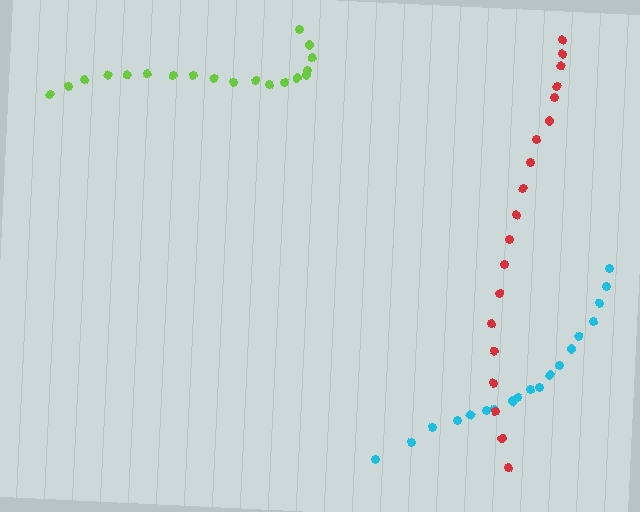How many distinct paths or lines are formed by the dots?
There are 3 distinct paths.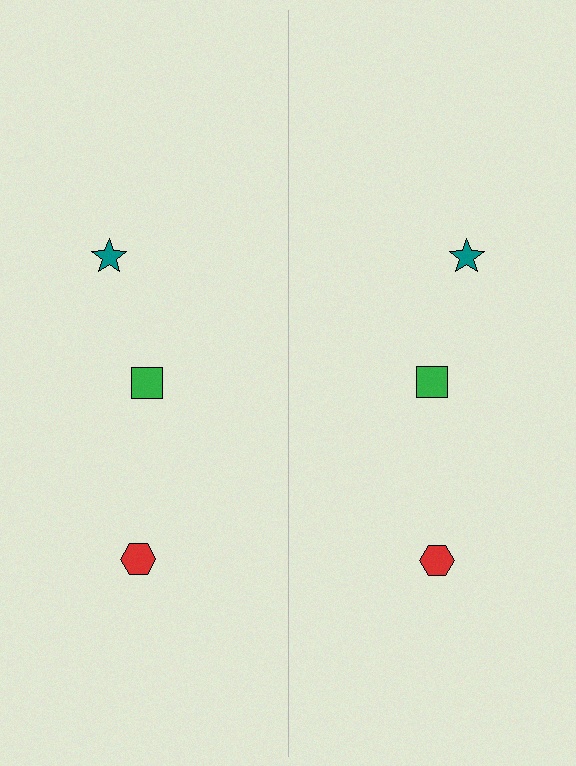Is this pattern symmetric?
Yes, this pattern has bilateral (reflection) symmetry.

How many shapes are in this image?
There are 6 shapes in this image.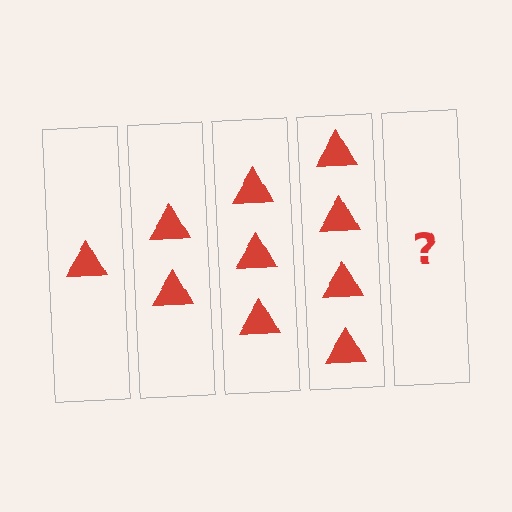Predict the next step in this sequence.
The next step is 5 triangles.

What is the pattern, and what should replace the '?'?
The pattern is that each step adds one more triangle. The '?' should be 5 triangles.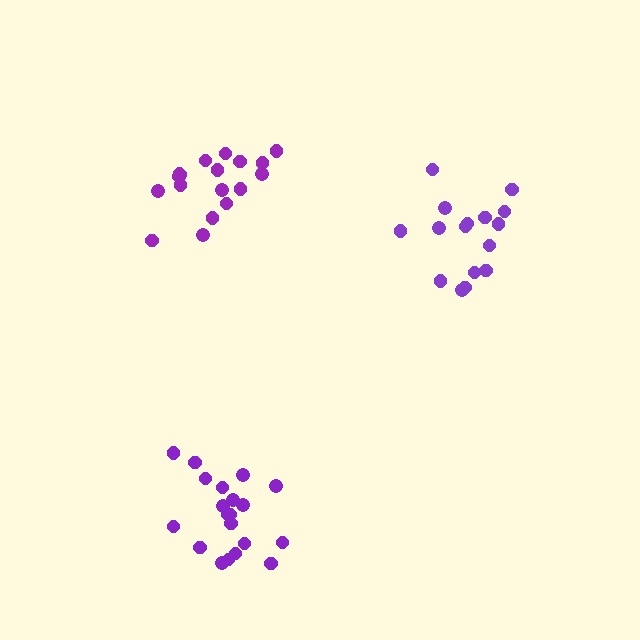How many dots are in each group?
Group 1: 18 dots, Group 2: 20 dots, Group 3: 16 dots (54 total).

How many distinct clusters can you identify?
There are 3 distinct clusters.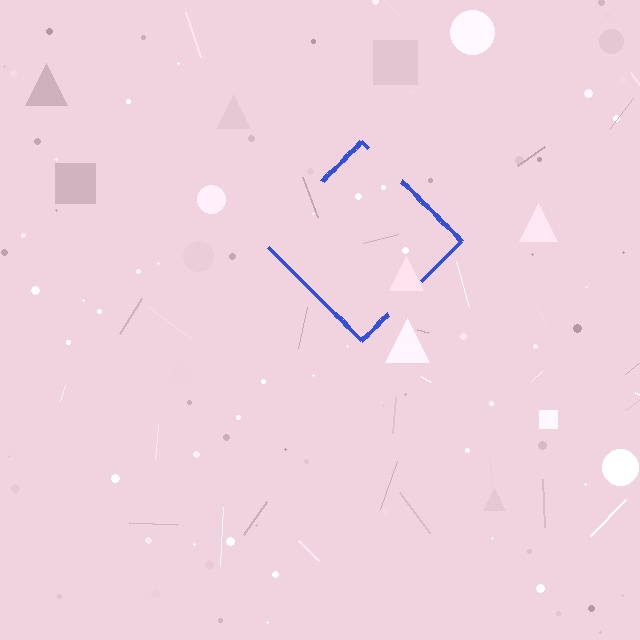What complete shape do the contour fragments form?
The contour fragments form a diamond.